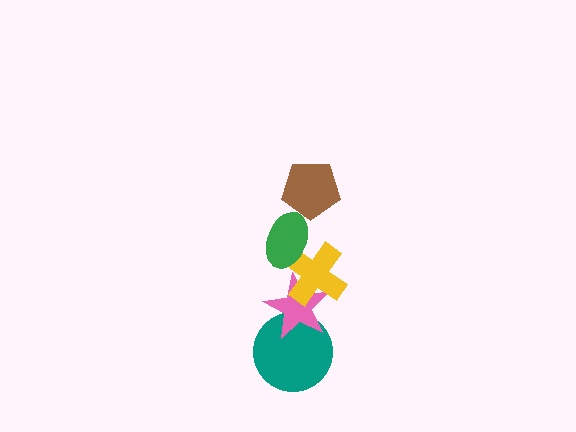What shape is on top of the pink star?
The yellow cross is on top of the pink star.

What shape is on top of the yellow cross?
The green ellipse is on top of the yellow cross.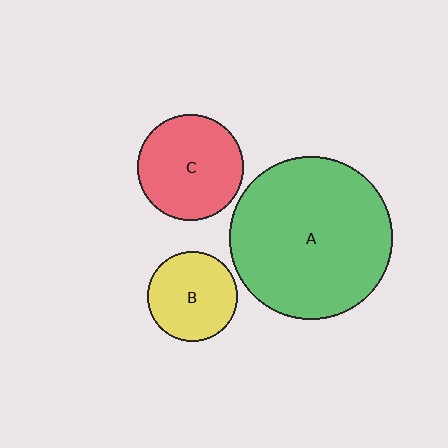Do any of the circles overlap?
No, none of the circles overlap.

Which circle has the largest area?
Circle A (green).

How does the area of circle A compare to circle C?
Approximately 2.4 times.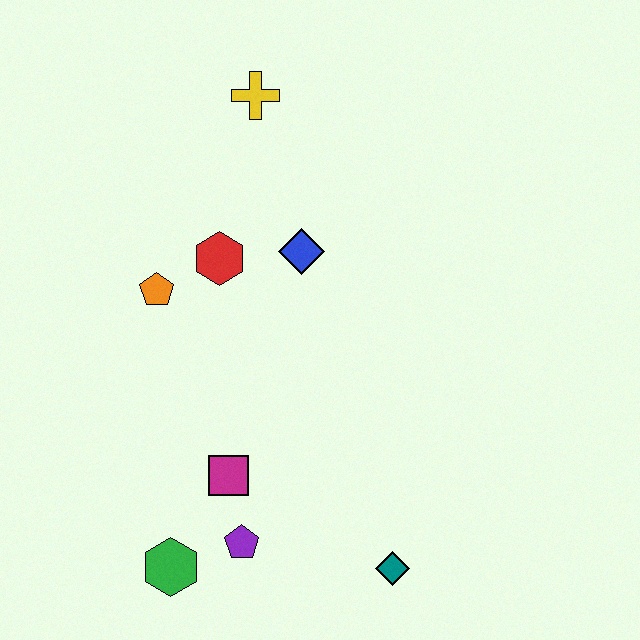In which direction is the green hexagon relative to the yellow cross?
The green hexagon is below the yellow cross.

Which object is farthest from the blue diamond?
The green hexagon is farthest from the blue diamond.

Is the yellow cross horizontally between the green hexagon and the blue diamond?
Yes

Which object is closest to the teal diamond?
The purple pentagon is closest to the teal diamond.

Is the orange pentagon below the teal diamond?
No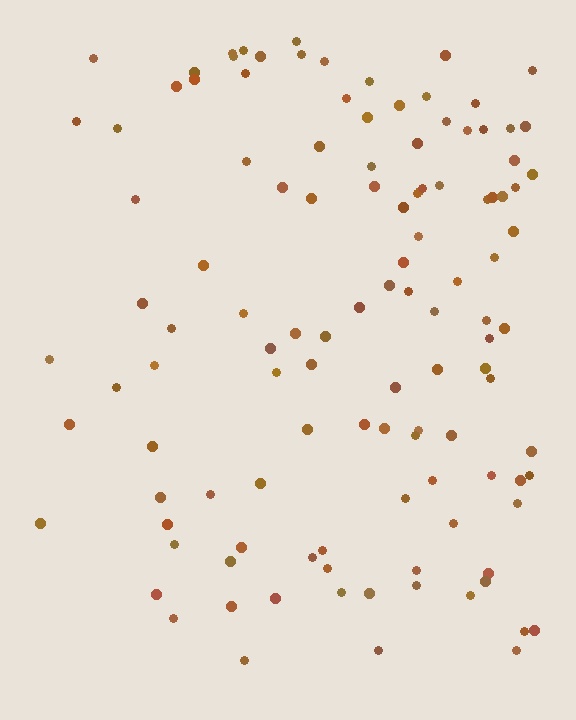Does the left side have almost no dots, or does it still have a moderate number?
Still a moderate number, just noticeably fewer than the right.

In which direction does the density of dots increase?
From left to right, with the right side densest.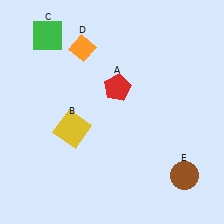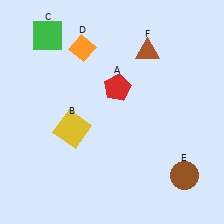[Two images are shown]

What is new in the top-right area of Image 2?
A brown triangle (F) was added in the top-right area of Image 2.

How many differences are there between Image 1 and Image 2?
There is 1 difference between the two images.